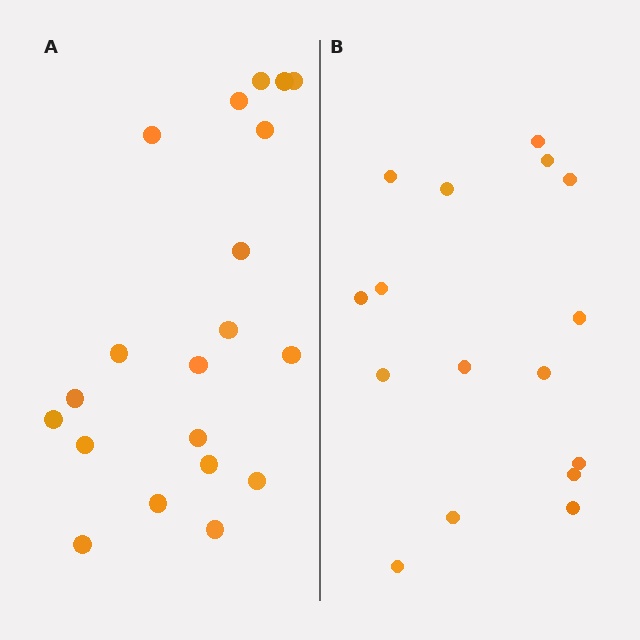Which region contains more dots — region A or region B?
Region A (the left region) has more dots.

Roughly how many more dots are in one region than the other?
Region A has about 4 more dots than region B.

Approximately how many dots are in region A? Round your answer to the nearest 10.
About 20 dots.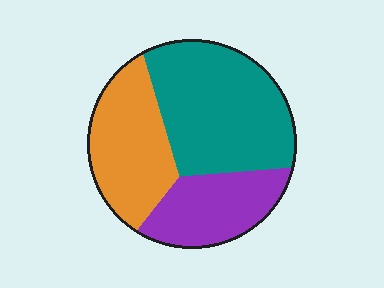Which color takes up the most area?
Teal, at roughly 45%.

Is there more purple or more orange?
Orange.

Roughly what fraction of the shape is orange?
Orange takes up about one third (1/3) of the shape.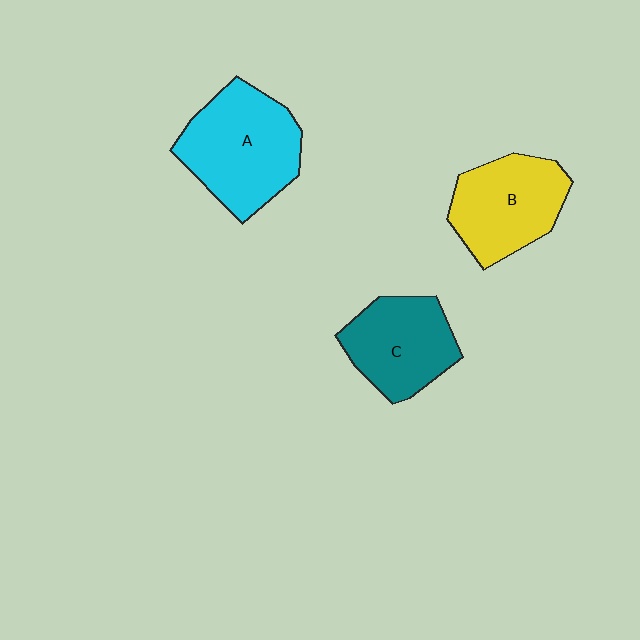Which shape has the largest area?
Shape A (cyan).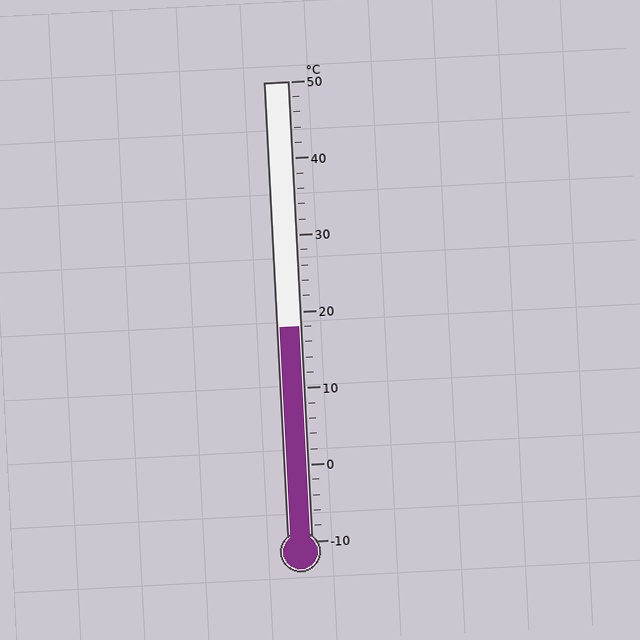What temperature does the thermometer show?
The thermometer shows approximately 18°C.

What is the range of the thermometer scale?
The thermometer scale ranges from -10°C to 50°C.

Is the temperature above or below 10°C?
The temperature is above 10°C.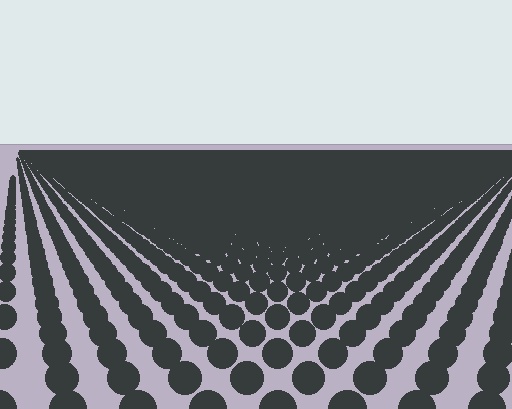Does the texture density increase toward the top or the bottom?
Density increases toward the top.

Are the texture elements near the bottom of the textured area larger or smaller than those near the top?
Larger. Near the bottom, elements are closer to the viewer and appear at a bigger on-screen size.